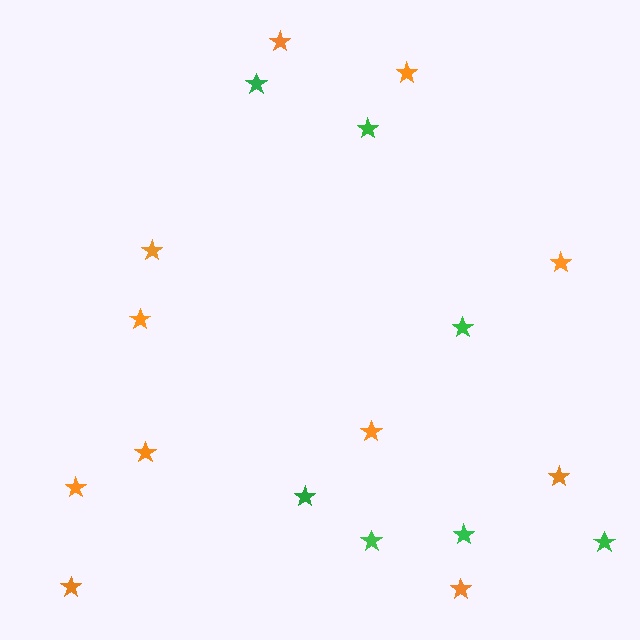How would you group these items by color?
There are 2 groups: one group of orange stars (11) and one group of green stars (7).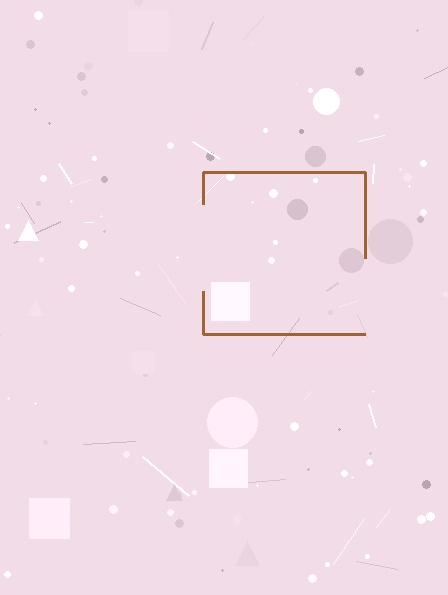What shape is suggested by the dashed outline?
The dashed outline suggests a square.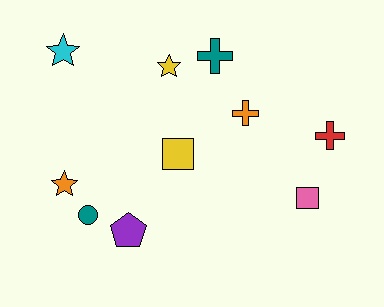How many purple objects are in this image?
There is 1 purple object.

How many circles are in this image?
There is 1 circle.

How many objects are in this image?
There are 10 objects.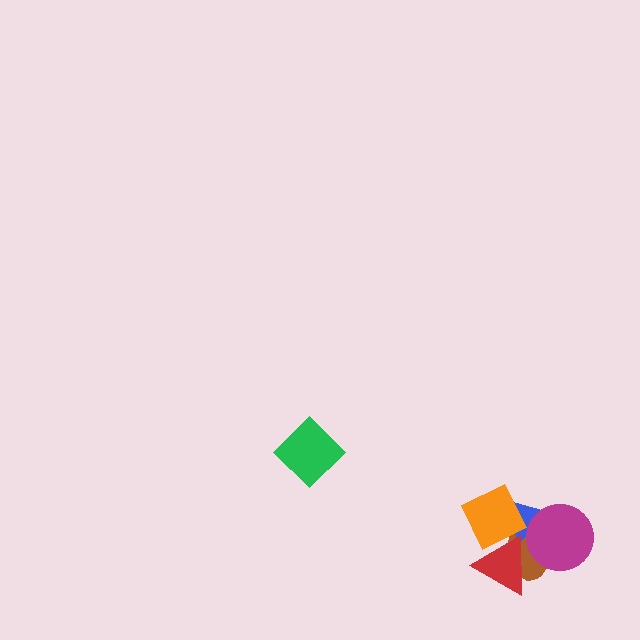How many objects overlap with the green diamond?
0 objects overlap with the green diamond.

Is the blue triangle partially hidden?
Yes, it is partially covered by another shape.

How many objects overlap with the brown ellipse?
4 objects overlap with the brown ellipse.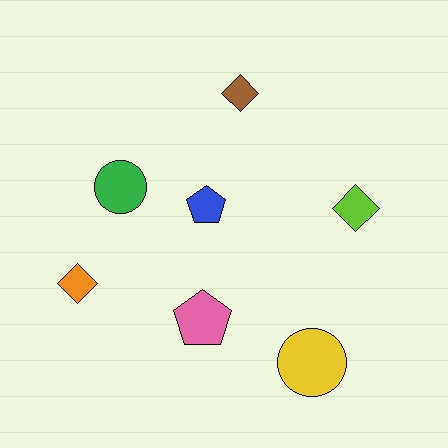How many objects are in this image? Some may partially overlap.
There are 7 objects.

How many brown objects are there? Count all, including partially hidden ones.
There is 1 brown object.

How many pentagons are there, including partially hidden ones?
There are 2 pentagons.